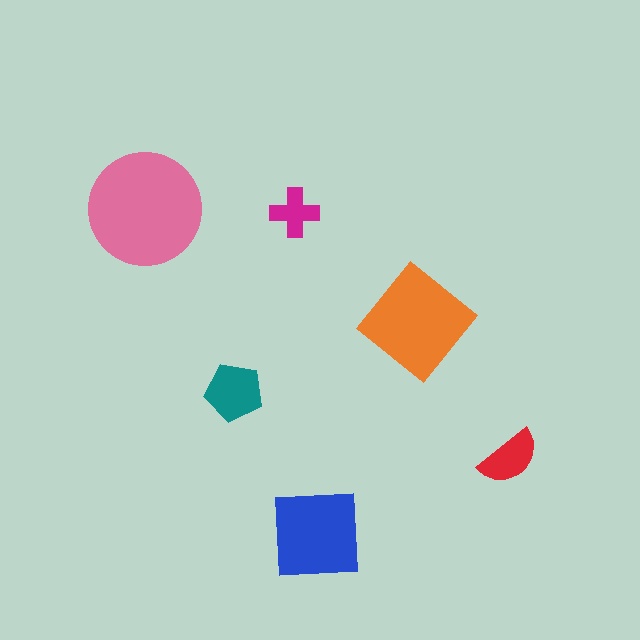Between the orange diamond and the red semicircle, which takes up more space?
The orange diamond.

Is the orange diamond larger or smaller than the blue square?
Larger.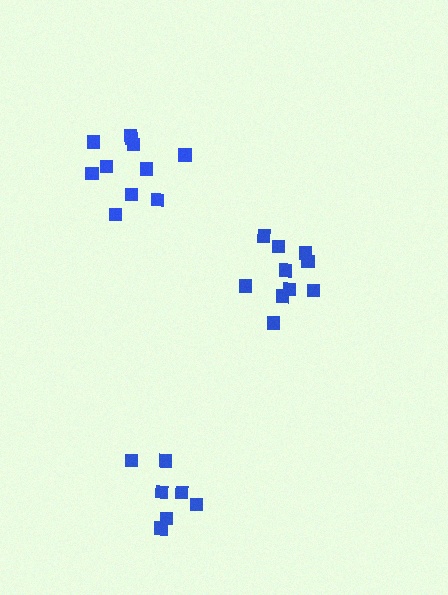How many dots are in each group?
Group 1: 7 dots, Group 2: 11 dots, Group 3: 10 dots (28 total).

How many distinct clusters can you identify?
There are 3 distinct clusters.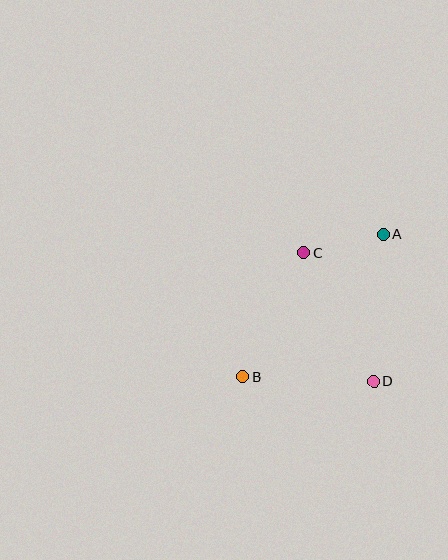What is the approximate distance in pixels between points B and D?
The distance between B and D is approximately 131 pixels.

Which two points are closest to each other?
Points A and C are closest to each other.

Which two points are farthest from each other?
Points A and B are farthest from each other.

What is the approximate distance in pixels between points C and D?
The distance between C and D is approximately 147 pixels.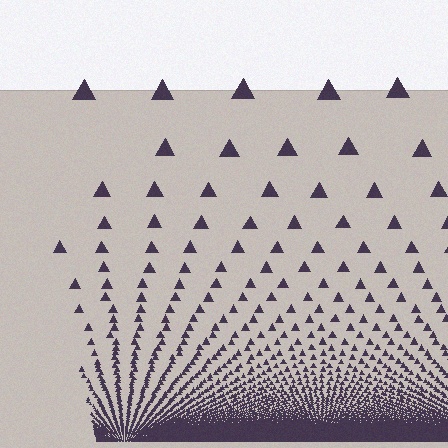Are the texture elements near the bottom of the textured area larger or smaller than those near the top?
Smaller. The gradient is inverted — elements near the bottom are smaller and denser.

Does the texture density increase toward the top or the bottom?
Density increases toward the bottom.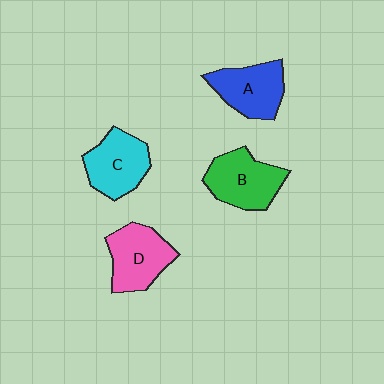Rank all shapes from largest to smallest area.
From largest to smallest: B (green), D (pink), C (cyan), A (blue).